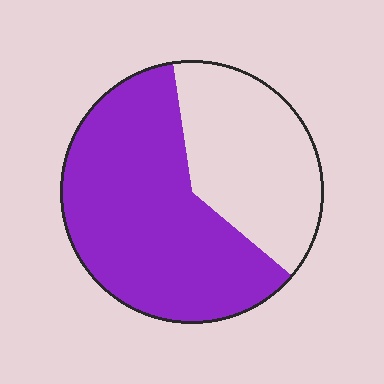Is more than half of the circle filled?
Yes.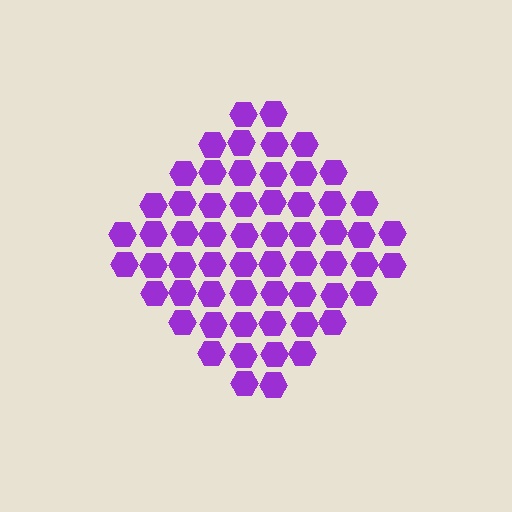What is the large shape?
The large shape is a diamond.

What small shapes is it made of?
It is made of small hexagons.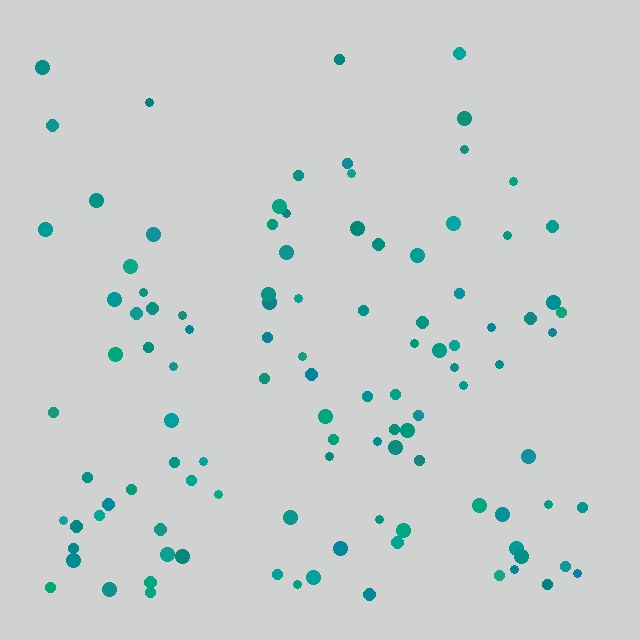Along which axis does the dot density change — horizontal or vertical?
Vertical.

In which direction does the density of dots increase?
From top to bottom, with the bottom side densest.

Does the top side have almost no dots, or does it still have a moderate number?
Still a moderate number, just noticeably fewer than the bottom.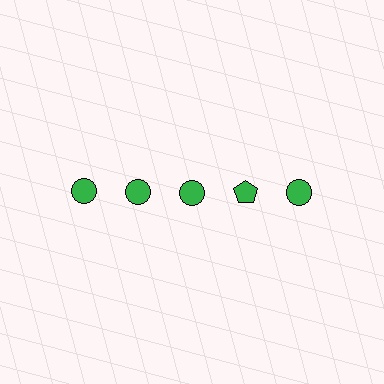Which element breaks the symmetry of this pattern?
The green pentagon in the top row, second from right column breaks the symmetry. All other shapes are green circles.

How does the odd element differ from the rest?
It has a different shape: pentagon instead of circle.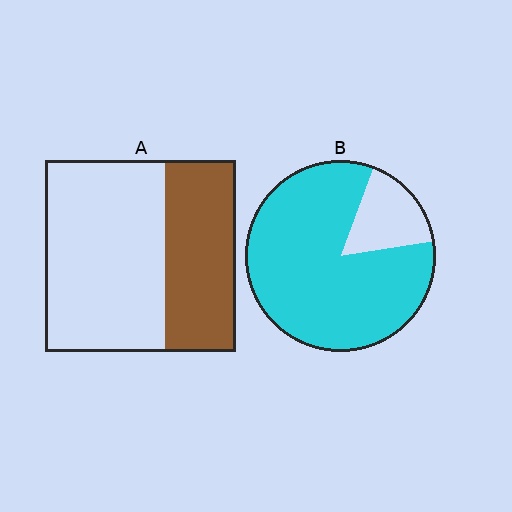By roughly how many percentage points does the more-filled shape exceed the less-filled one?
By roughly 45 percentage points (B over A).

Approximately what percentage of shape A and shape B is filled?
A is approximately 35% and B is approximately 85%.